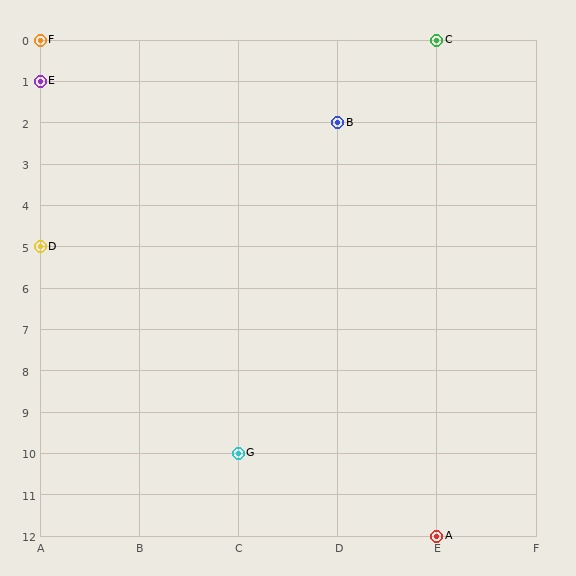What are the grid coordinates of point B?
Point B is at grid coordinates (D, 2).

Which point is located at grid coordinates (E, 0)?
Point C is at (E, 0).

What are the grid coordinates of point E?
Point E is at grid coordinates (A, 1).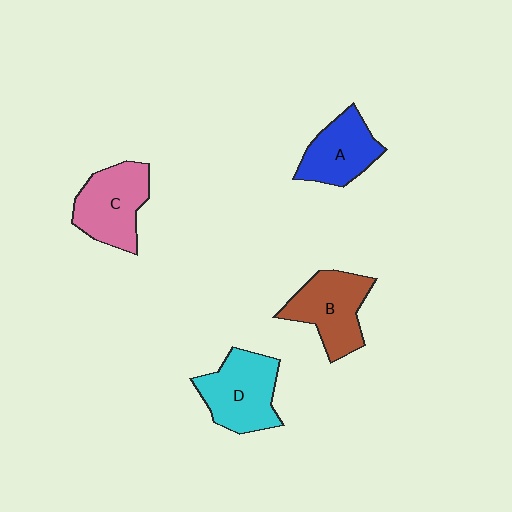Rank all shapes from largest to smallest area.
From largest to smallest: D (cyan), C (pink), B (brown), A (blue).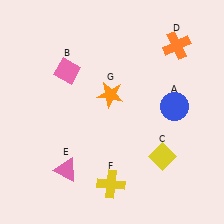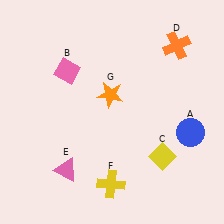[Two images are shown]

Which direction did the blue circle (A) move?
The blue circle (A) moved down.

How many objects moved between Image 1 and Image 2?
1 object moved between the two images.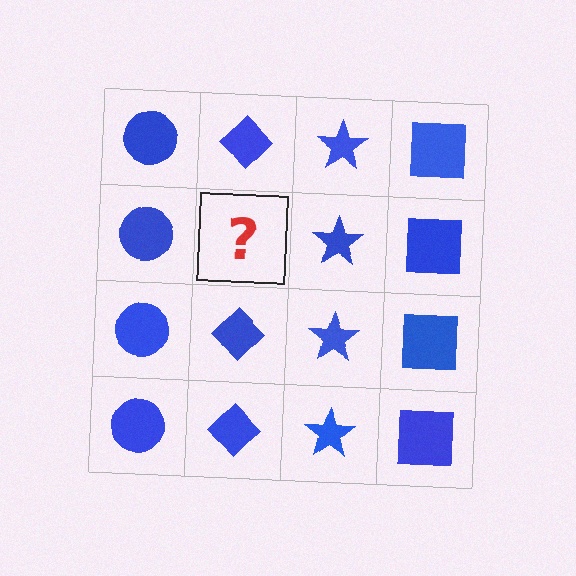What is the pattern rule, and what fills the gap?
The rule is that each column has a consistent shape. The gap should be filled with a blue diamond.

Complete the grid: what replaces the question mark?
The question mark should be replaced with a blue diamond.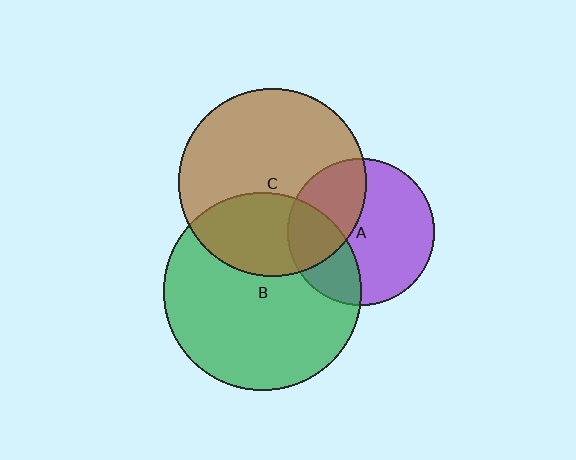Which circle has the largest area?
Circle B (green).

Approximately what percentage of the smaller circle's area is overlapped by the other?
Approximately 35%.